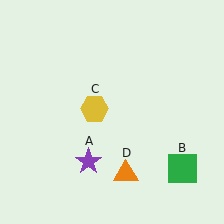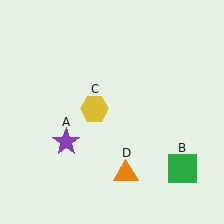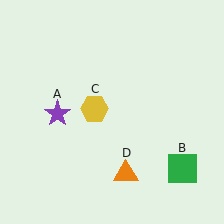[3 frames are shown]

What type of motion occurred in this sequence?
The purple star (object A) rotated clockwise around the center of the scene.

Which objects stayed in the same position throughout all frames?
Green square (object B) and yellow hexagon (object C) and orange triangle (object D) remained stationary.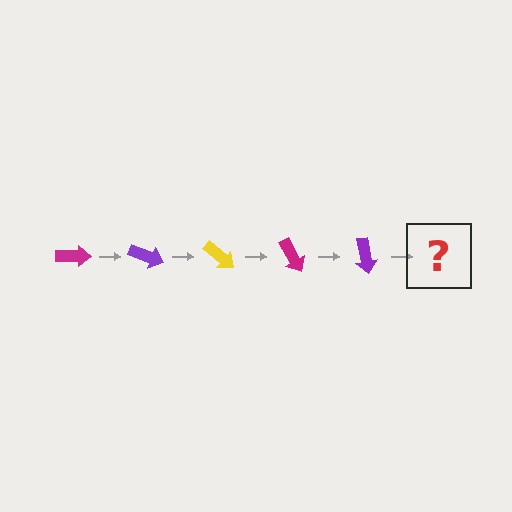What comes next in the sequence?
The next element should be a yellow arrow, rotated 100 degrees from the start.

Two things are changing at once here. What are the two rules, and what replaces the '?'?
The two rules are that it rotates 20 degrees each step and the color cycles through magenta, purple, and yellow. The '?' should be a yellow arrow, rotated 100 degrees from the start.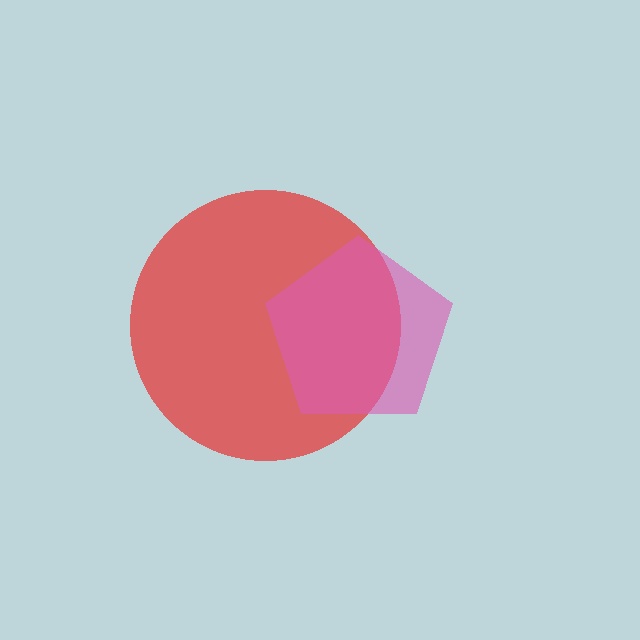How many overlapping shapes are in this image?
There are 2 overlapping shapes in the image.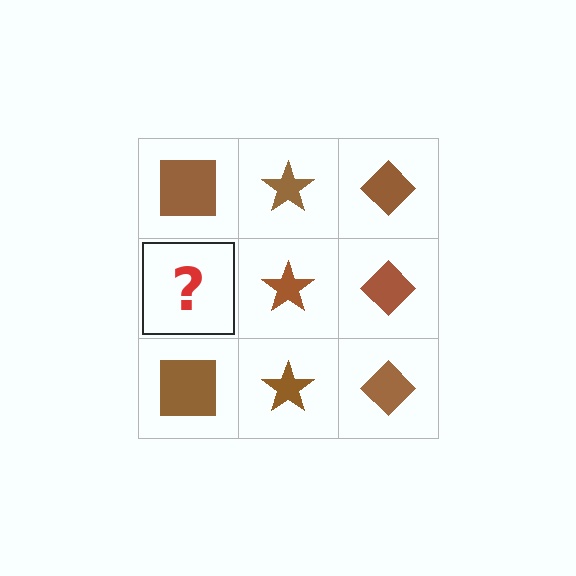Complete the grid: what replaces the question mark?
The question mark should be replaced with a brown square.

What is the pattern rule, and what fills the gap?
The rule is that each column has a consistent shape. The gap should be filled with a brown square.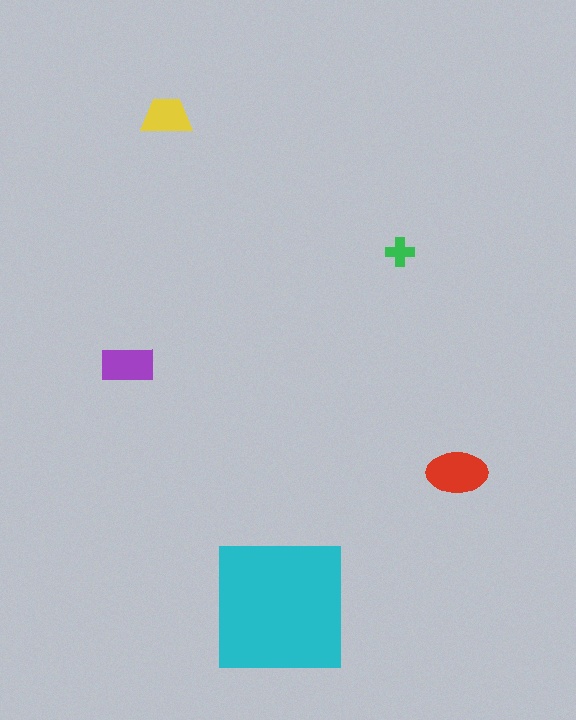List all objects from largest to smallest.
The cyan square, the red ellipse, the purple rectangle, the yellow trapezoid, the green cross.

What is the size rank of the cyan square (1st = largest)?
1st.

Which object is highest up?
The yellow trapezoid is topmost.